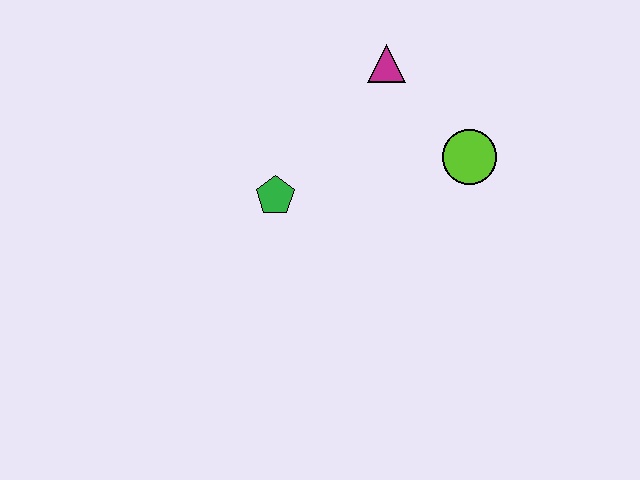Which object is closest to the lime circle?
The magenta triangle is closest to the lime circle.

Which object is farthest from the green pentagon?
The lime circle is farthest from the green pentagon.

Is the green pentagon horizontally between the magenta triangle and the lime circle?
No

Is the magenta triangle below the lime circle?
No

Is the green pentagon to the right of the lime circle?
No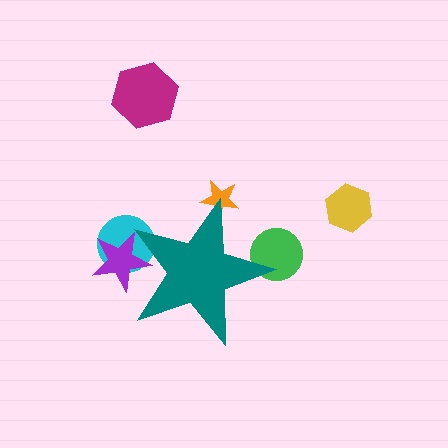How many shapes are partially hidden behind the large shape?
4 shapes are partially hidden.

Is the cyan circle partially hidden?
Yes, the cyan circle is partially hidden behind the teal star.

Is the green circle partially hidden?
Yes, the green circle is partially hidden behind the teal star.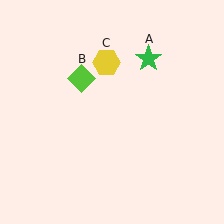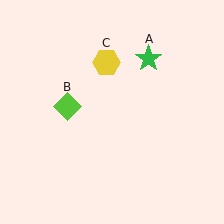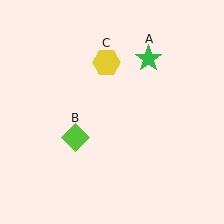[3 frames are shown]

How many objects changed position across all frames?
1 object changed position: lime diamond (object B).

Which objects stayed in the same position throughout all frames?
Green star (object A) and yellow hexagon (object C) remained stationary.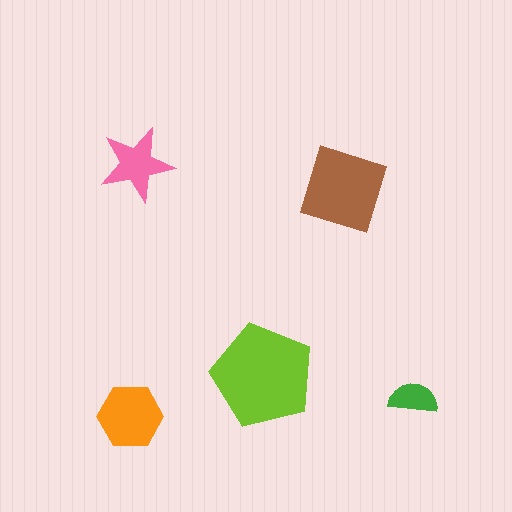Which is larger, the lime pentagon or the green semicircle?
The lime pentagon.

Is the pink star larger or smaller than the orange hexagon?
Smaller.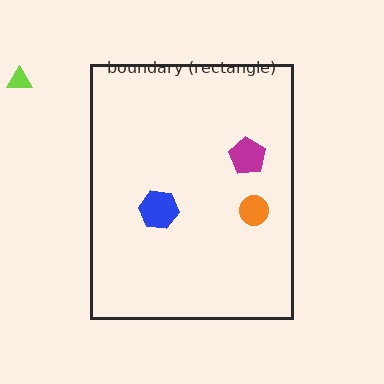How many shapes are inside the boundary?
3 inside, 1 outside.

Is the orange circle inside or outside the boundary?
Inside.